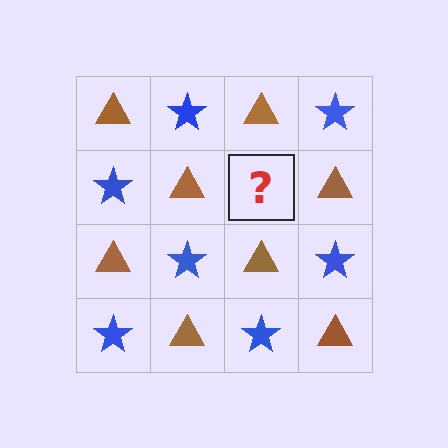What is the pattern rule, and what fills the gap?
The rule is that it alternates brown triangle and blue star in a checkerboard pattern. The gap should be filled with a blue star.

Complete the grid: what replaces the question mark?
The question mark should be replaced with a blue star.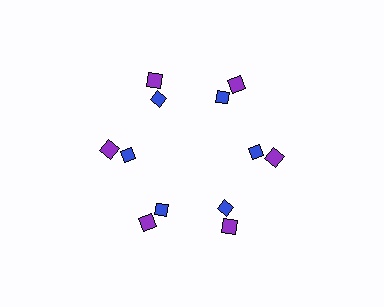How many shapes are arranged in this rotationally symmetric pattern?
There are 12 shapes, arranged in 6 groups of 2.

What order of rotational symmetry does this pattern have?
This pattern has 6-fold rotational symmetry.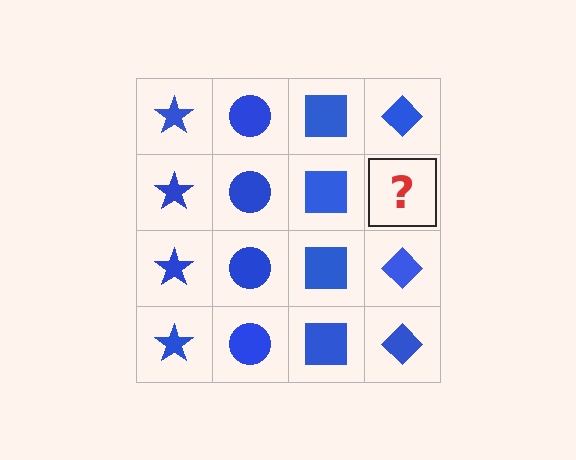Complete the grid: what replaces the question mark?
The question mark should be replaced with a blue diamond.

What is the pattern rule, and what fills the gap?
The rule is that each column has a consistent shape. The gap should be filled with a blue diamond.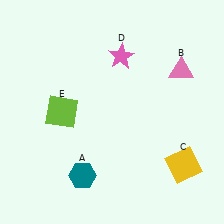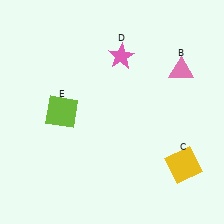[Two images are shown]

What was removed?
The teal hexagon (A) was removed in Image 2.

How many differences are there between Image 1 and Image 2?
There is 1 difference between the two images.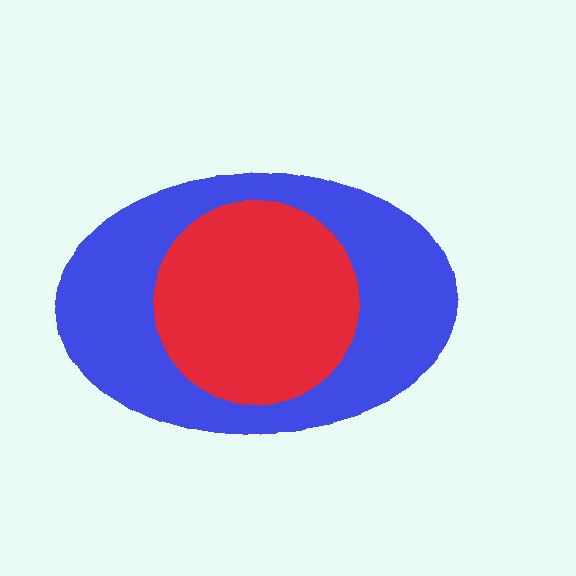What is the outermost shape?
The blue ellipse.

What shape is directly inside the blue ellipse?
The red circle.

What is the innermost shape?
The red circle.